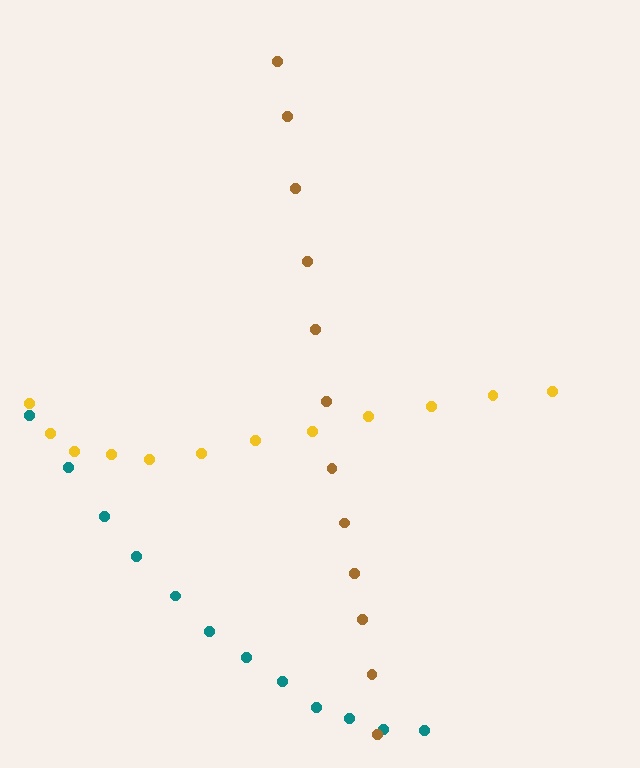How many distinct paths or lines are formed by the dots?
There are 3 distinct paths.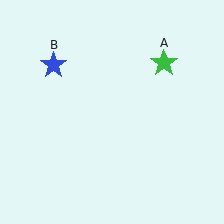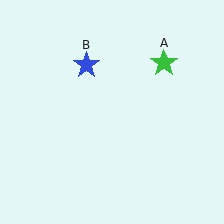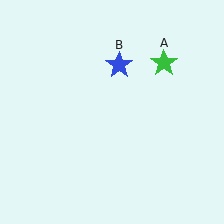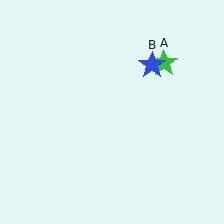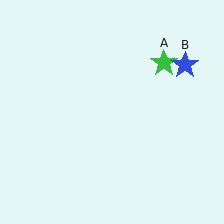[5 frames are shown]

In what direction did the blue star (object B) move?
The blue star (object B) moved right.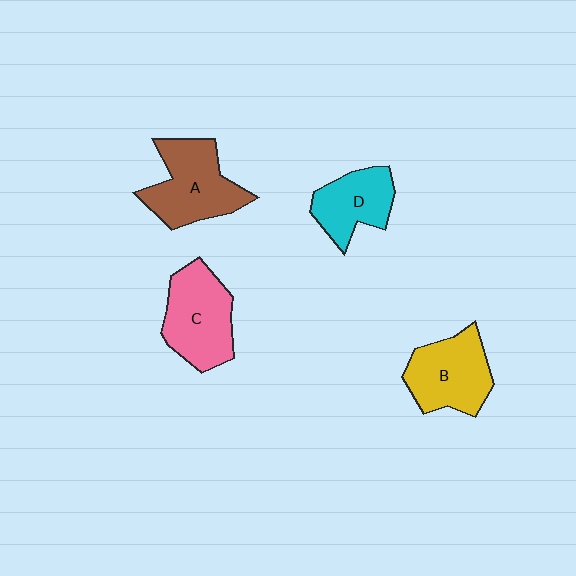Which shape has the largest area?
Shape A (brown).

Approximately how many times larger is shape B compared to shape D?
Approximately 1.3 times.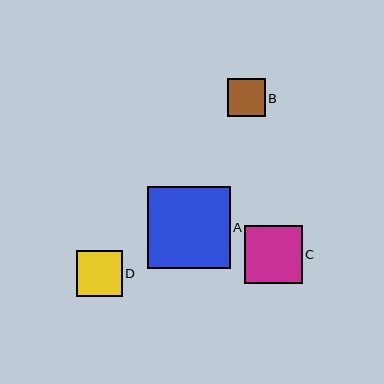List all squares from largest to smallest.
From largest to smallest: A, C, D, B.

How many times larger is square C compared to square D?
Square C is approximately 1.3 times the size of square D.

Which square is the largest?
Square A is the largest with a size of approximately 83 pixels.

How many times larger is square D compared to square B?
Square D is approximately 1.2 times the size of square B.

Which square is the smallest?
Square B is the smallest with a size of approximately 37 pixels.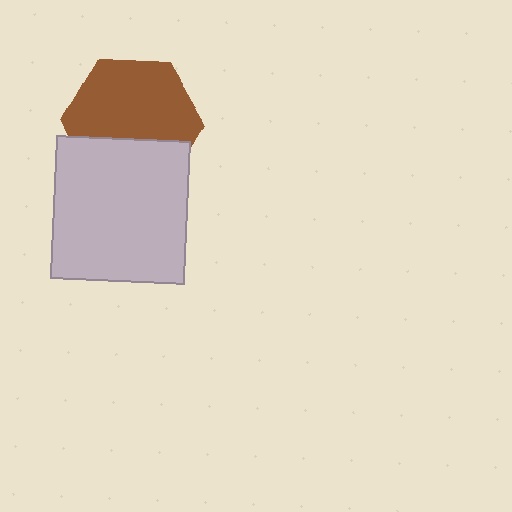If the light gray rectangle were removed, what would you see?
You would see the complete brown hexagon.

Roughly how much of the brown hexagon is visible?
Most of it is visible (roughly 65%).